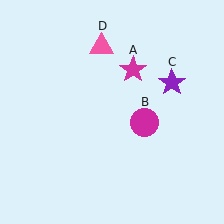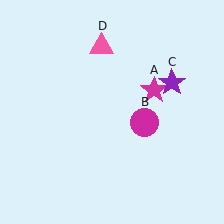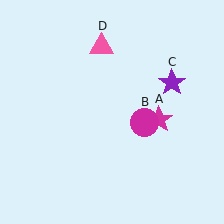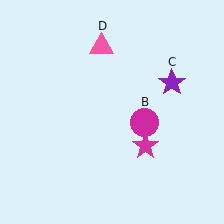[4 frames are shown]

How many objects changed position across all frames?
1 object changed position: magenta star (object A).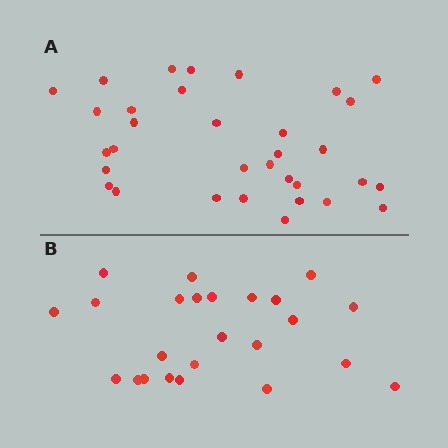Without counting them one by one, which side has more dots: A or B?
Region A (the top region) has more dots.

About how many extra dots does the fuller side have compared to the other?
Region A has roughly 8 or so more dots than region B.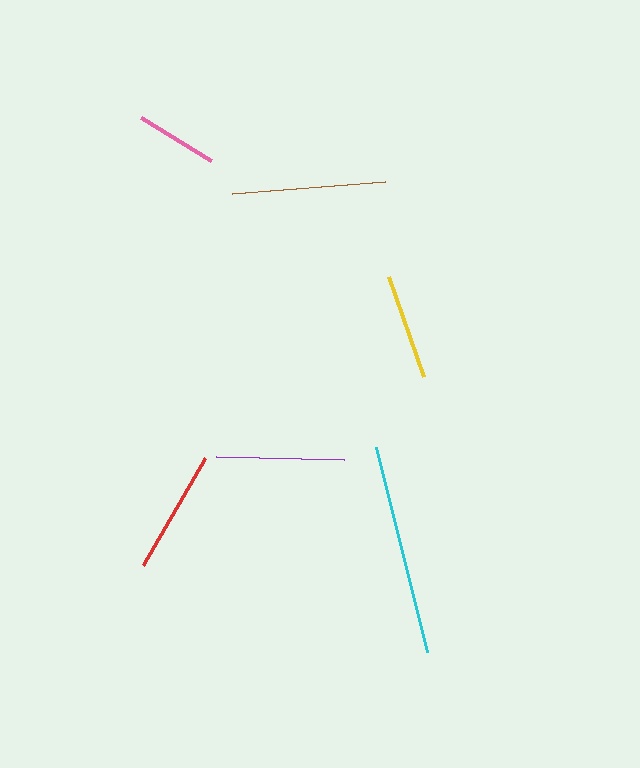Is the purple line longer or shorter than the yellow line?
The purple line is longer than the yellow line.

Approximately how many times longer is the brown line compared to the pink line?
The brown line is approximately 1.9 times the length of the pink line.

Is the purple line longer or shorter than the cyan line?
The cyan line is longer than the purple line.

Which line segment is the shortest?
The pink line is the shortest at approximately 81 pixels.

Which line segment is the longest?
The cyan line is the longest at approximately 211 pixels.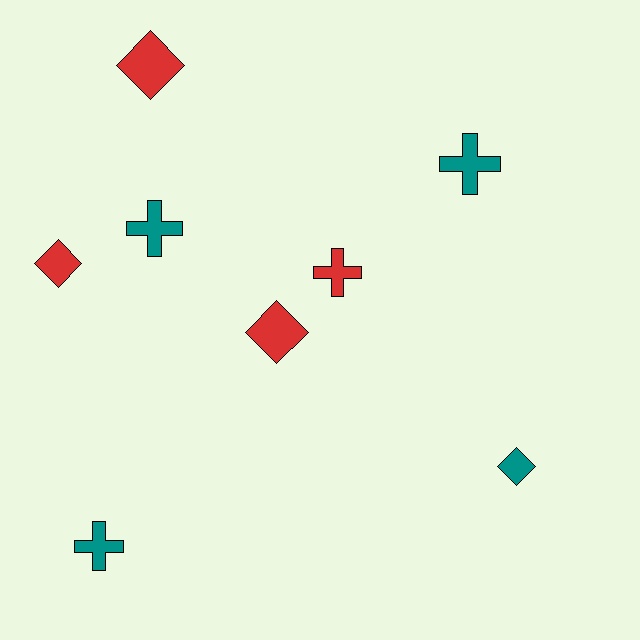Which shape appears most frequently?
Cross, with 4 objects.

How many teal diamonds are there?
There is 1 teal diamond.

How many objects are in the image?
There are 8 objects.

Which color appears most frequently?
Red, with 4 objects.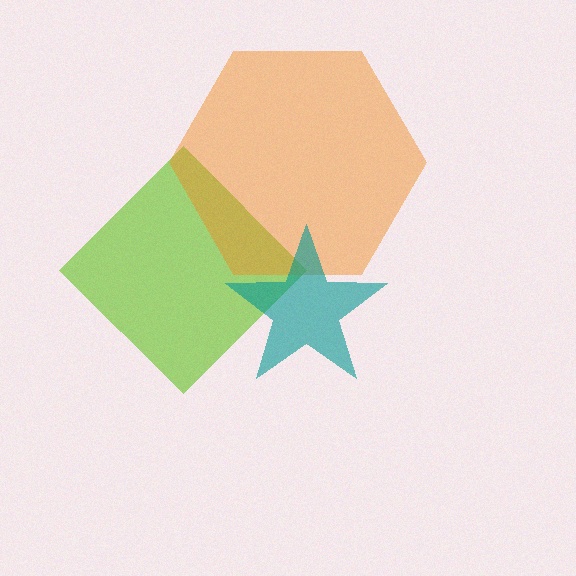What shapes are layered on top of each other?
The layered shapes are: a lime diamond, an orange hexagon, a teal star.